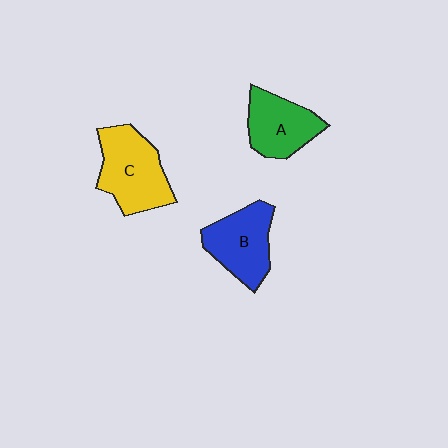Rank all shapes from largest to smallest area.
From largest to smallest: C (yellow), B (blue), A (green).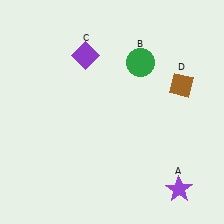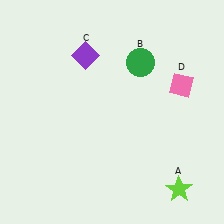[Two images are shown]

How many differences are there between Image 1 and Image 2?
There are 2 differences between the two images.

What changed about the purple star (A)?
In Image 1, A is purple. In Image 2, it changed to lime.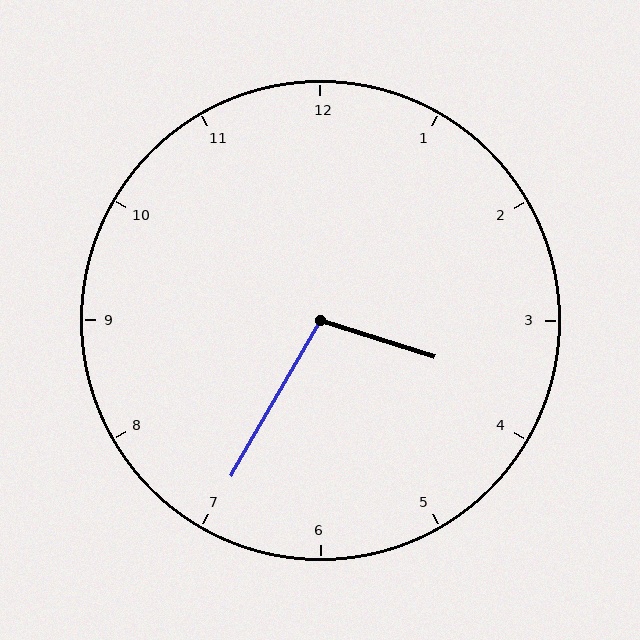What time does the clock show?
3:35.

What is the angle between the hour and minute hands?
Approximately 102 degrees.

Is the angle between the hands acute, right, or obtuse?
It is obtuse.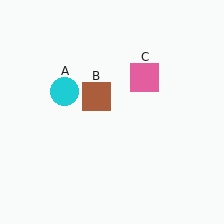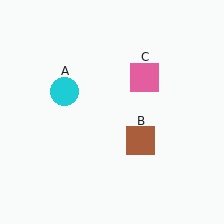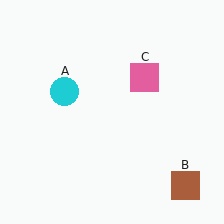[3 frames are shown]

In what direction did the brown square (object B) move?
The brown square (object B) moved down and to the right.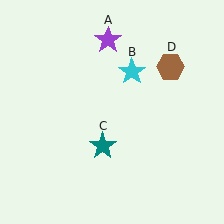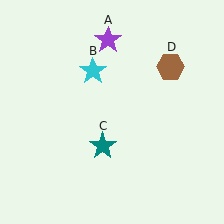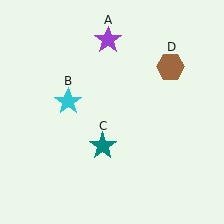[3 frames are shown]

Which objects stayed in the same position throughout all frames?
Purple star (object A) and teal star (object C) and brown hexagon (object D) remained stationary.